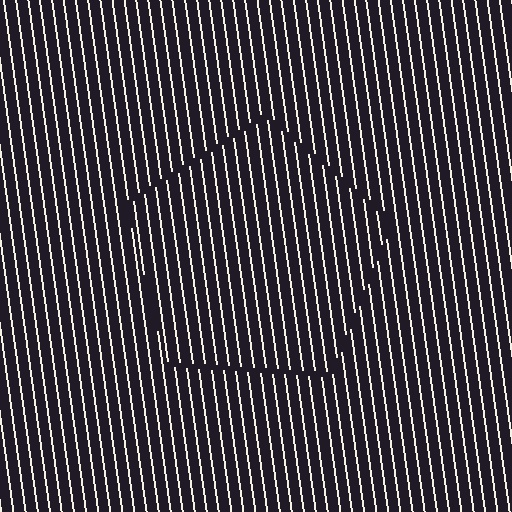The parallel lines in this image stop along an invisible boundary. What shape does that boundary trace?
An illusory pentagon. The interior of the shape contains the same grating, shifted by half a period — the contour is defined by the phase discontinuity where line-ends from the inner and outer gratings abut.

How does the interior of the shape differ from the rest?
The interior of the shape contains the same grating, shifted by half a period — the contour is defined by the phase discontinuity where line-ends from the inner and outer gratings abut.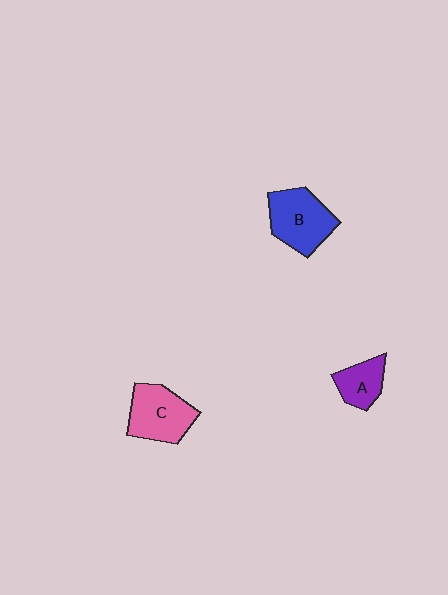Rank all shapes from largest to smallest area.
From largest to smallest: B (blue), C (pink), A (purple).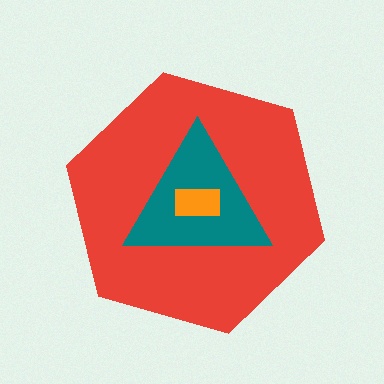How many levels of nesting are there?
3.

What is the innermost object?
The orange rectangle.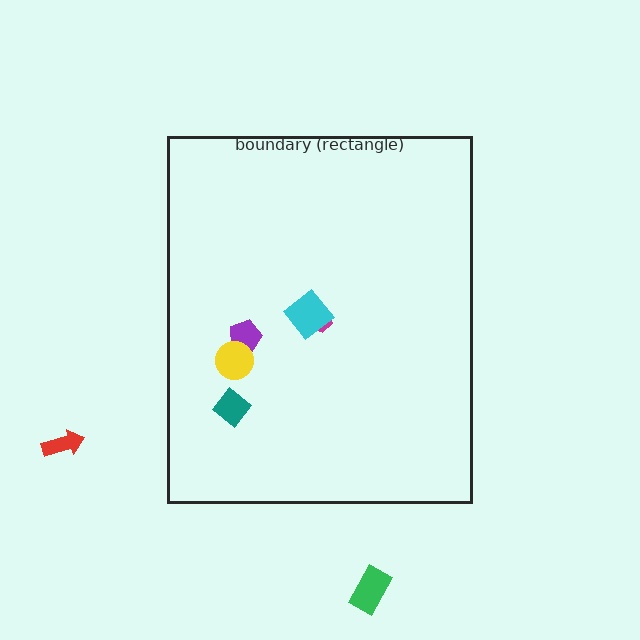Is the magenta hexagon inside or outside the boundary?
Inside.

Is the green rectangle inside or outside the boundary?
Outside.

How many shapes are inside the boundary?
5 inside, 2 outside.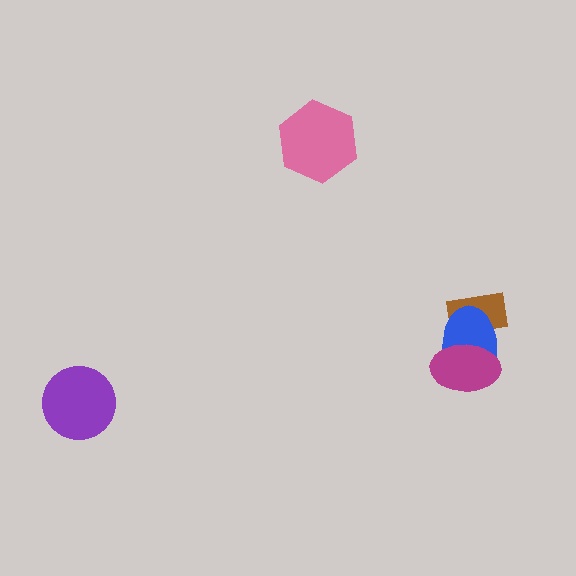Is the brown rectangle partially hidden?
Yes, it is partially covered by another shape.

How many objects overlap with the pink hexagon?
0 objects overlap with the pink hexagon.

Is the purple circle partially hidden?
No, no other shape covers it.